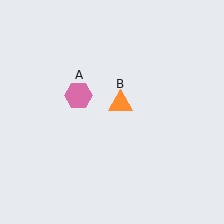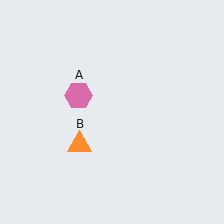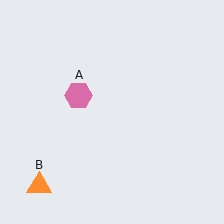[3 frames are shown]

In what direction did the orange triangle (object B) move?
The orange triangle (object B) moved down and to the left.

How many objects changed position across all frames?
1 object changed position: orange triangle (object B).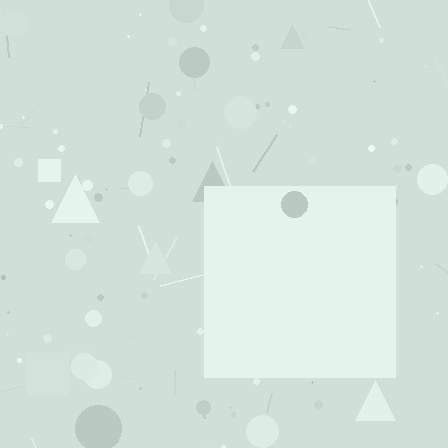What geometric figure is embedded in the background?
A square is embedded in the background.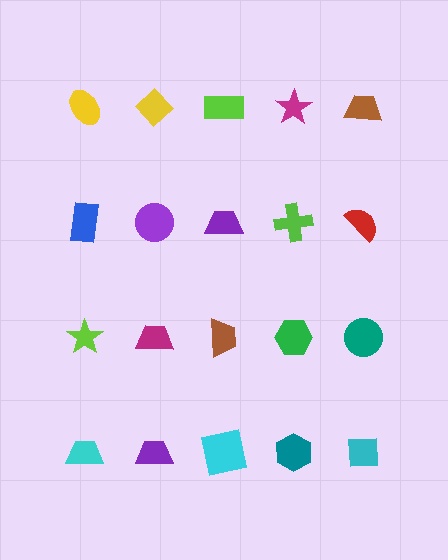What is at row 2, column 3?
A purple trapezoid.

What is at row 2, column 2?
A purple circle.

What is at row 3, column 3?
A brown trapezoid.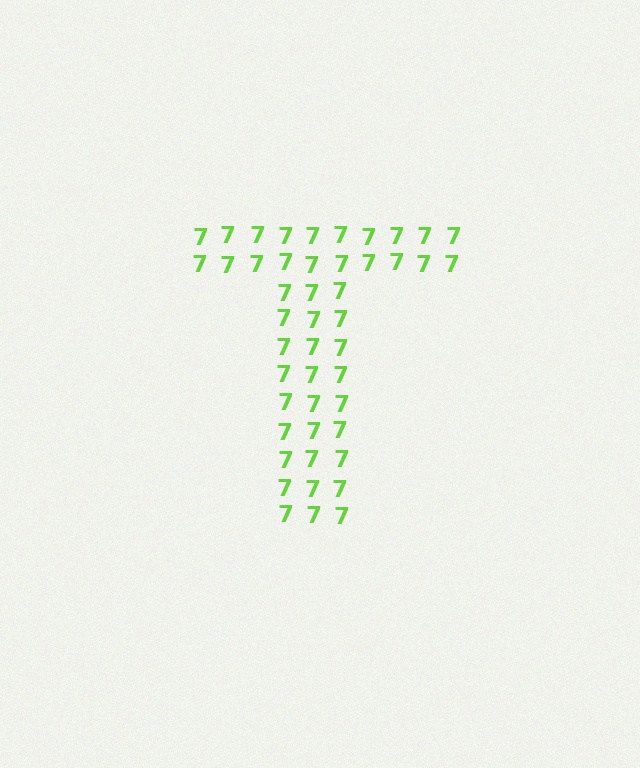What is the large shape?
The large shape is the letter T.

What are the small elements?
The small elements are digit 7's.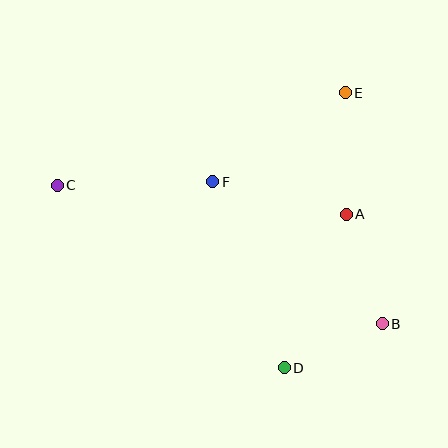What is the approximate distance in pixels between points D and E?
The distance between D and E is approximately 282 pixels.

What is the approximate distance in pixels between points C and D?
The distance between C and D is approximately 291 pixels.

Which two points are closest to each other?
Points B and D are closest to each other.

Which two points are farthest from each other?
Points B and C are farthest from each other.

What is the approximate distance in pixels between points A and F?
The distance between A and F is approximately 138 pixels.